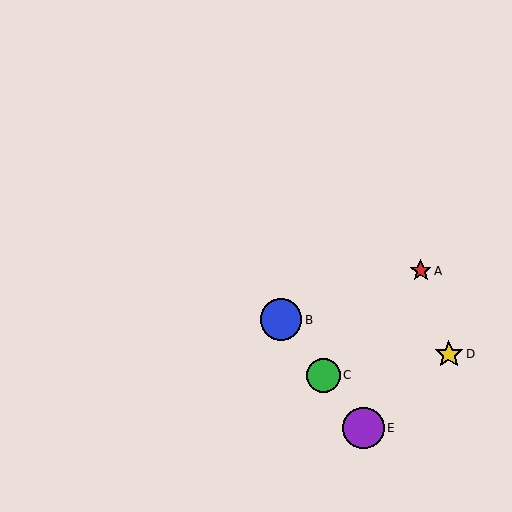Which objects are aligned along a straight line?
Objects B, C, E are aligned along a straight line.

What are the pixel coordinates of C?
Object C is at (323, 375).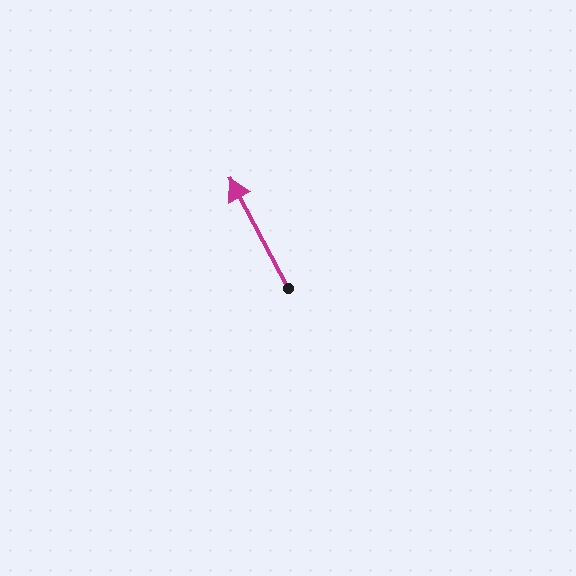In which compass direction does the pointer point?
Northwest.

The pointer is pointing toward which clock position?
Roughly 11 o'clock.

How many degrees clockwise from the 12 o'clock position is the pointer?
Approximately 332 degrees.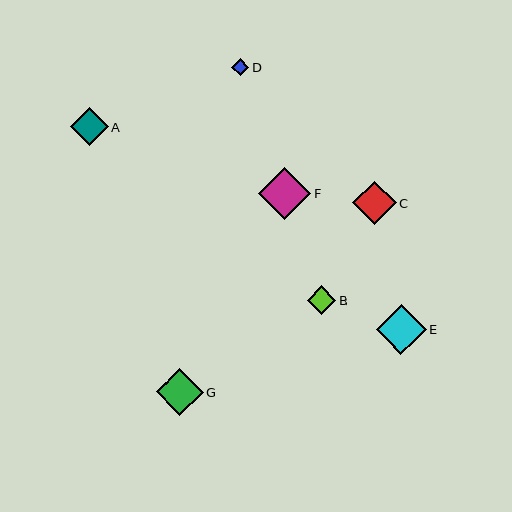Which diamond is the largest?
Diamond F is the largest with a size of approximately 52 pixels.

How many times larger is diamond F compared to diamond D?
Diamond F is approximately 3.0 times the size of diamond D.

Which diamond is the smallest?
Diamond D is the smallest with a size of approximately 17 pixels.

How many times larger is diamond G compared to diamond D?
Diamond G is approximately 2.7 times the size of diamond D.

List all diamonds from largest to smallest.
From largest to smallest: F, E, G, C, A, B, D.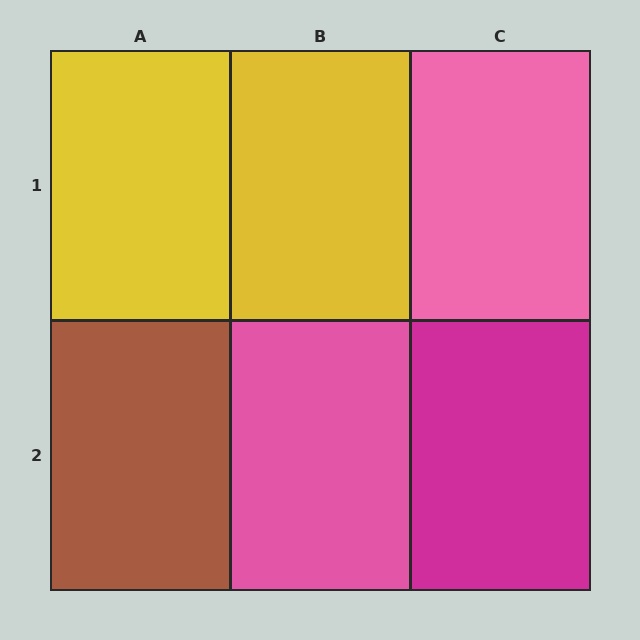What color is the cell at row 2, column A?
Brown.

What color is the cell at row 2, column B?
Pink.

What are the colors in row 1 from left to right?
Yellow, yellow, pink.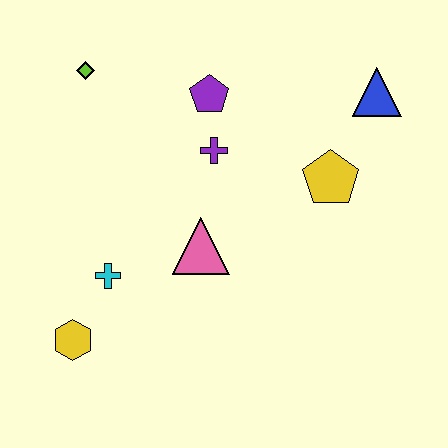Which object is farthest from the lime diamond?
The blue triangle is farthest from the lime diamond.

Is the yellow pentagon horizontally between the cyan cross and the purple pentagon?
No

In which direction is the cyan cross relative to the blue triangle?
The cyan cross is to the left of the blue triangle.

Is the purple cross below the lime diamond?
Yes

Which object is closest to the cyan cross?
The yellow hexagon is closest to the cyan cross.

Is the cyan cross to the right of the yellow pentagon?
No